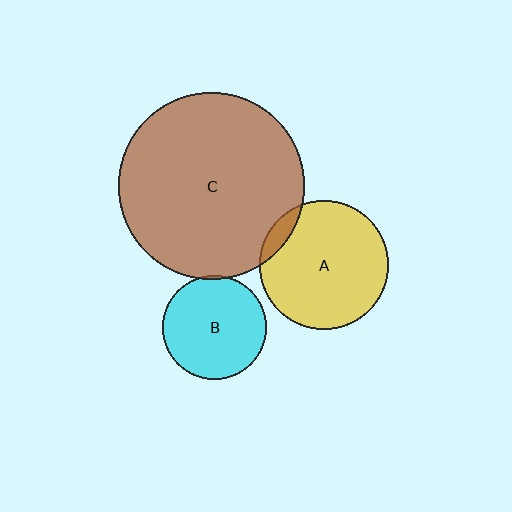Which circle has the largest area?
Circle C (brown).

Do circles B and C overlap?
Yes.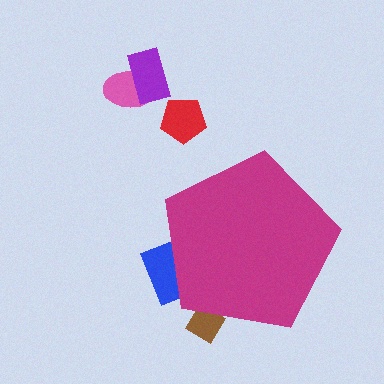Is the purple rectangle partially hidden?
No, the purple rectangle is fully visible.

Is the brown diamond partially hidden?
Yes, the brown diamond is partially hidden behind the magenta pentagon.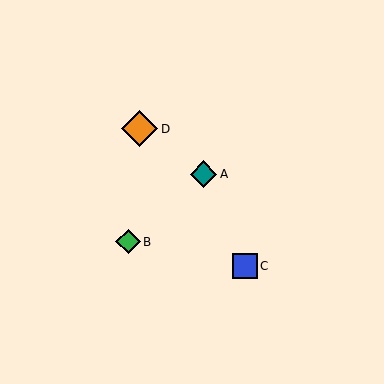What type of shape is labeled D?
Shape D is an orange diamond.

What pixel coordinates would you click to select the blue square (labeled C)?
Click at (245, 266) to select the blue square C.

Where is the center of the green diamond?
The center of the green diamond is at (128, 242).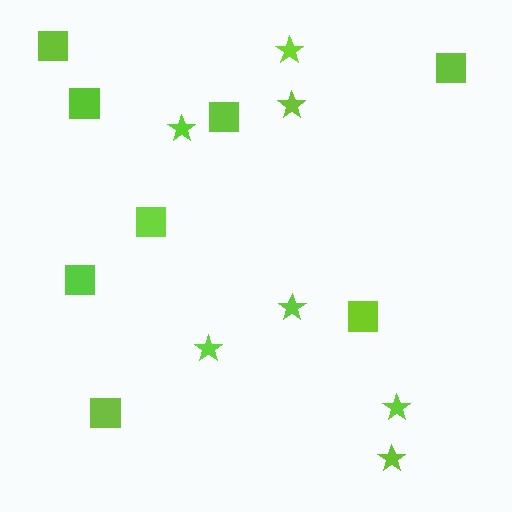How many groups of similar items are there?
There are 2 groups: one group of squares (8) and one group of stars (7).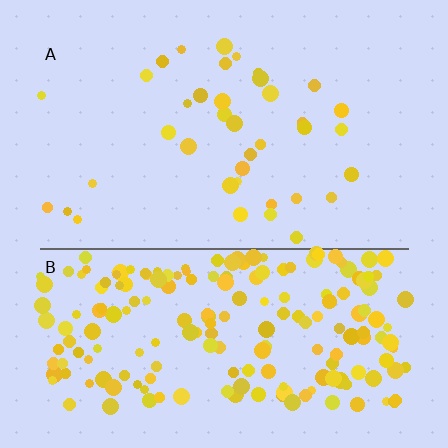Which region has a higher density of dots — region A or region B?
B (the bottom).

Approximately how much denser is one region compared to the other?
Approximately 5.2× — region B over region A.